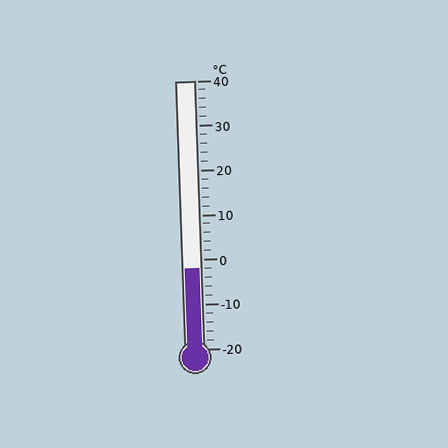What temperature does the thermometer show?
The thermometer shows approximately -2°C.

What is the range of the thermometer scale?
The thermometer scale ranges from -20°C to 40°C.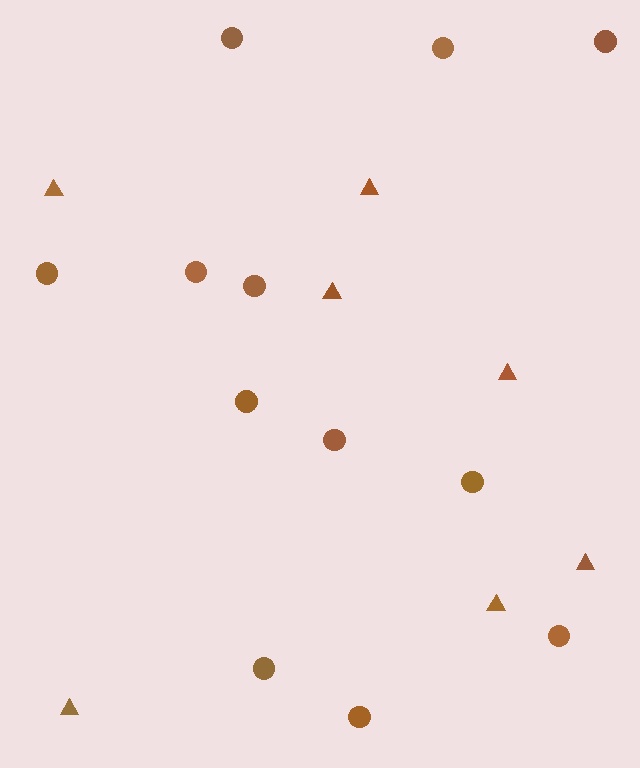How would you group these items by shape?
There are 2 groups: one group of circles (12) and one group of triangles (7).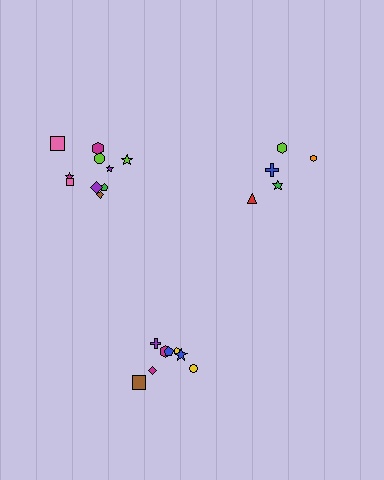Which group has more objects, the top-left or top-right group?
The top-left group.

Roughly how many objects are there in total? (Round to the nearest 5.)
Roughly 25 objects in total.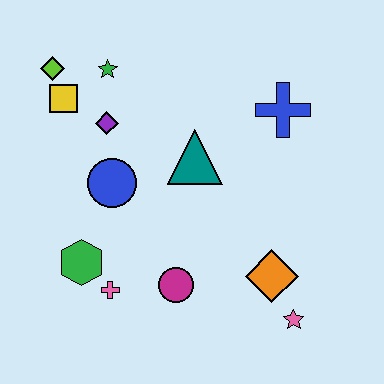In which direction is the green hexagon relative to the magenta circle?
The green hexagon is to the left of the magenta circle.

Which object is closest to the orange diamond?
The pink star is closest to the orange diamond.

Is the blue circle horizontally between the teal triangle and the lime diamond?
Yes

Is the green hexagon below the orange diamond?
No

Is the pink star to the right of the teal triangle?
Yes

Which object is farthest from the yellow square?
The pink star is farthest from the yellow square.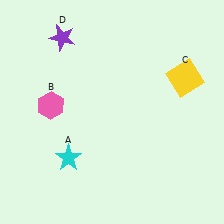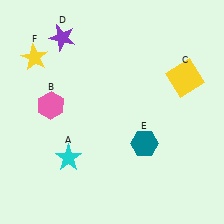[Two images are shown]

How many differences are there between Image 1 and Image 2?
There are 2 differences between the two images.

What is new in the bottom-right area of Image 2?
A teal hexagon (E) was added in the bottom-right area of Image 2.